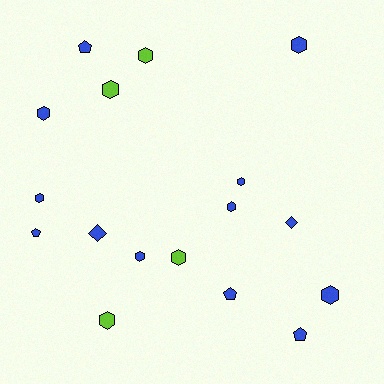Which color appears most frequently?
Blue, with 13 objects.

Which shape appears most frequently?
Hexagon, with 11 objects.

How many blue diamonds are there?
There are 2 blue diamonds.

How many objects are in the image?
There are 17 objects.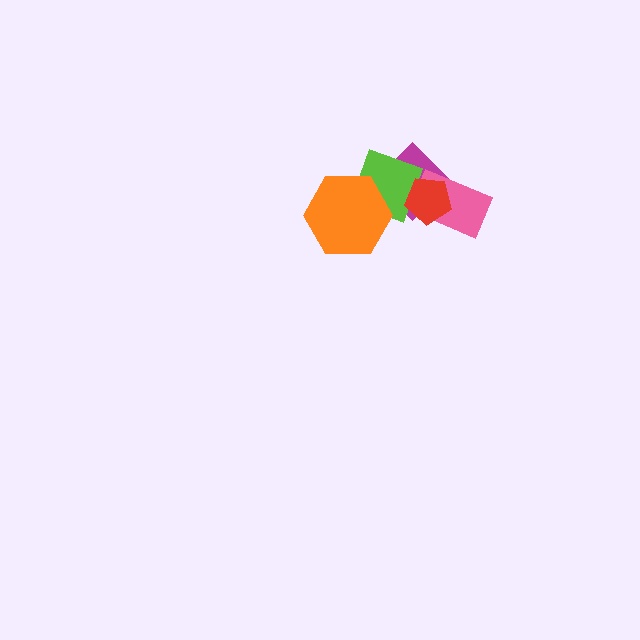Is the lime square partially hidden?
Yes, it is partially covered by another shape.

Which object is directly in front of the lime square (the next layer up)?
The red pentagon is directly in front of the lime square.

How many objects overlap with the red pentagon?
3 objects overlap with the red pentagon.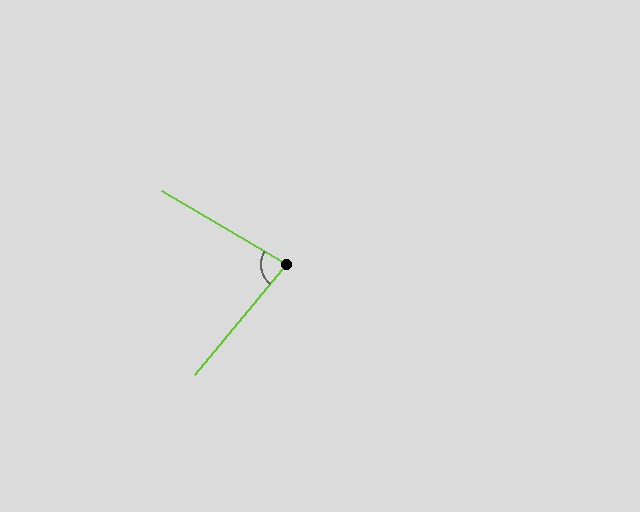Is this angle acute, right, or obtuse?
It is acute.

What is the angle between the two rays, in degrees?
Approximately 81 degrees.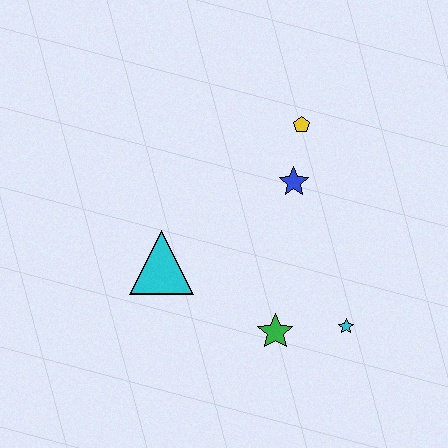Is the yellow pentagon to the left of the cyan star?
Yes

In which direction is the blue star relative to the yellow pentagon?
The blue star is below the yellow pentagon.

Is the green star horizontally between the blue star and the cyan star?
No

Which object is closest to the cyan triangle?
The green star is closest to the cyan triangle.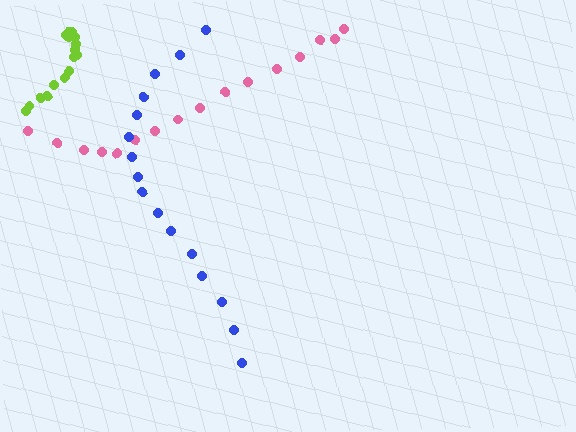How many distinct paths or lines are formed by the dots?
There are 3 distinct paths.